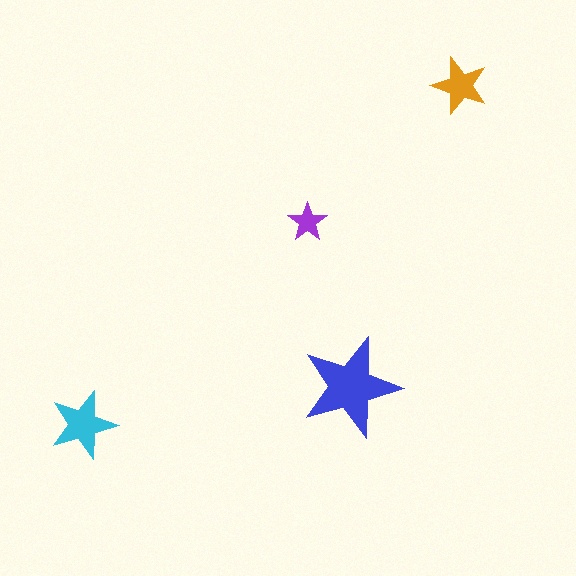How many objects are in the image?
There are 4 objects in the image.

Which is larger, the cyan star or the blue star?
The blue one.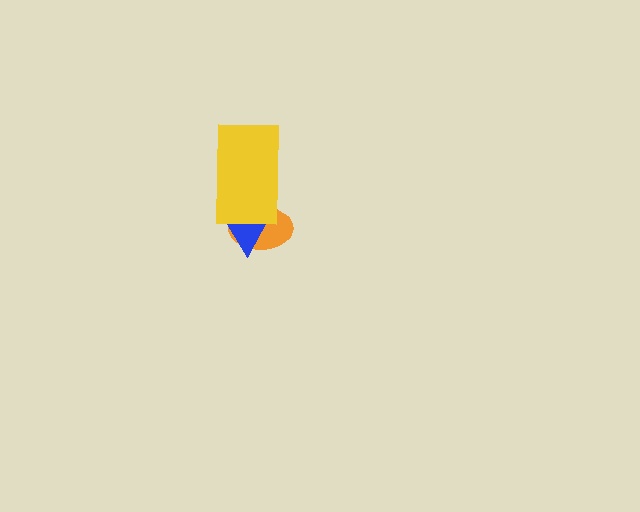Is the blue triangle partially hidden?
Yes, it is partially covered by another shape.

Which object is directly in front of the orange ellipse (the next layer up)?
The blue triangle is directly in front of the orange ellipse.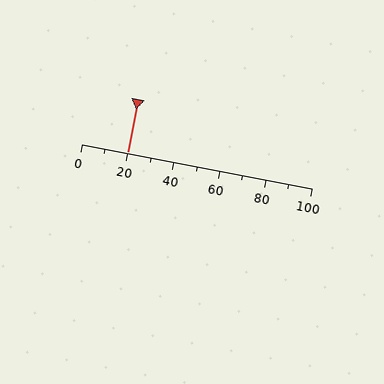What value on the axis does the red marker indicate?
The marker indicates approximately 20.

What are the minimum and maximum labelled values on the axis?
The axis runs from 0 to 100.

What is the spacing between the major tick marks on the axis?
The major ticks are spaced 20 apart.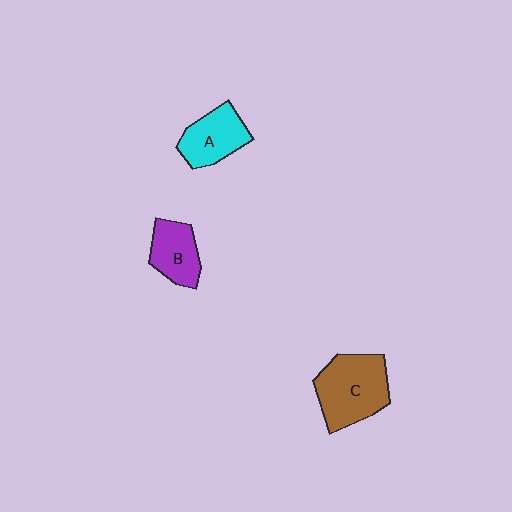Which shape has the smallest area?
Shape B (purple).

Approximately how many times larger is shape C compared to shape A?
Approximately 1.5 times.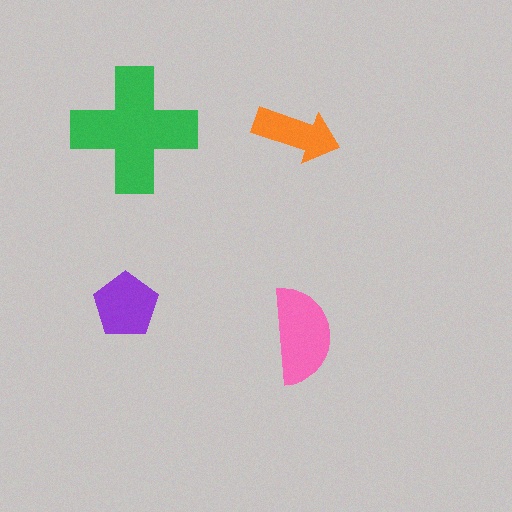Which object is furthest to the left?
The purple pentagon is leftmost.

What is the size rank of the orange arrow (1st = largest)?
4th.